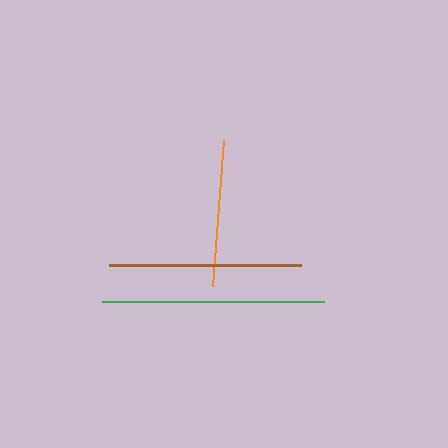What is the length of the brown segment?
The brown segment is approximately 192 pixels long.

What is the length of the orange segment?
The orange segment is approximately 146 pixels long.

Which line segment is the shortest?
The orange line is the shortest at approximately 146 pixels.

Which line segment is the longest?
The green line is the longest at approximately 222 pixels.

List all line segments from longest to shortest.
From longest to shortest: green, brown, orange.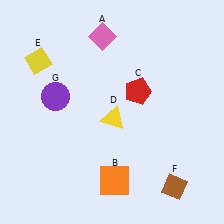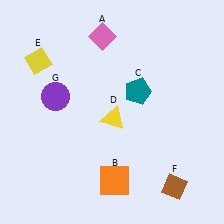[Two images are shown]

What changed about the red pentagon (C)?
In Image 1, C is red. In Image 2, it changed to teal.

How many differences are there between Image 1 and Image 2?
There is 1 difference between the two images.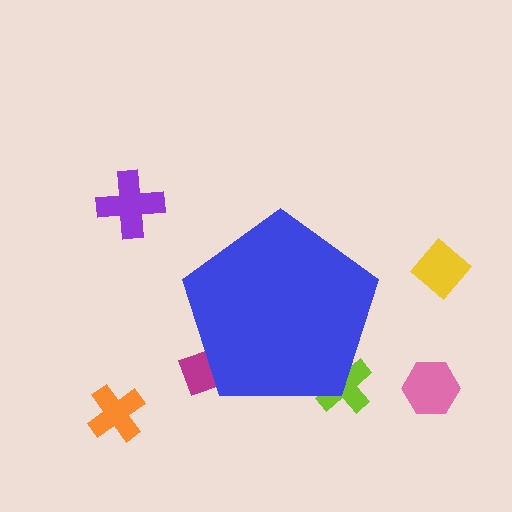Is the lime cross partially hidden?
Yes, the lime cross is partially hidden behind the blue pentagon.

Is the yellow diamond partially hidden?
No, the yellow diamond is fully visible.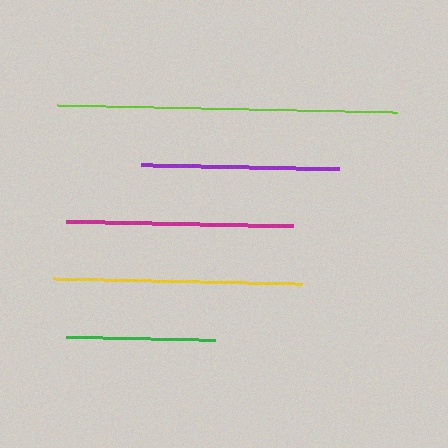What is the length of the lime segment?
The lime segment is approximately 340 pixels long.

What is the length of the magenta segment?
The magenta segment is approximately 226 pixels long.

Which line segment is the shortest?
The green line is the shortest at approximately 149 pixels.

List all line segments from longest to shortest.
From longest to shortest: lime, yellow, magenta, purple, green.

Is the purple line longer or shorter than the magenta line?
The magenta line is longer than the purple line.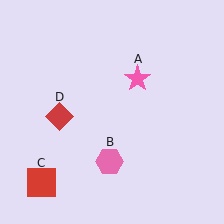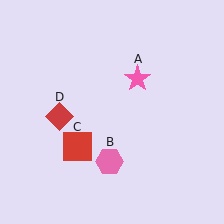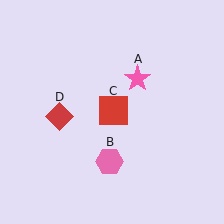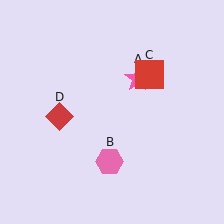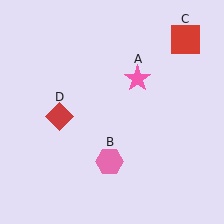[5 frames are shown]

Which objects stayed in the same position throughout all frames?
Pink star (object A) and pink hexagon (object B) and red diamond (object D) remained stationary.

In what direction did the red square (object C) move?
The red square (object C) moved up and to the right.